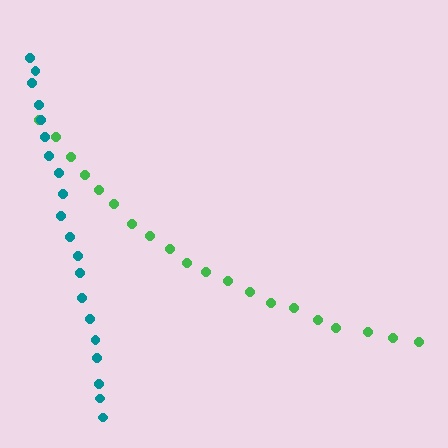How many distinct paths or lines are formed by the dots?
There are 2 distinct paths.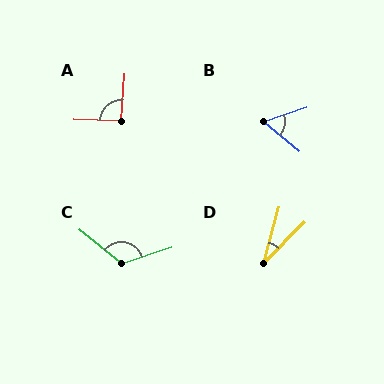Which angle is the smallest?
D, at approximately 30 degrees.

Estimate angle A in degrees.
Approximately 93 degrees.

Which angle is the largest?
C, at approximately 123 degrees.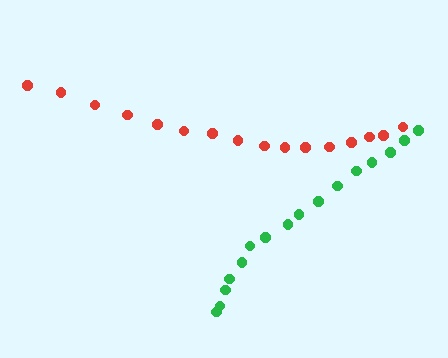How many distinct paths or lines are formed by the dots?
There are 2 distinct paths.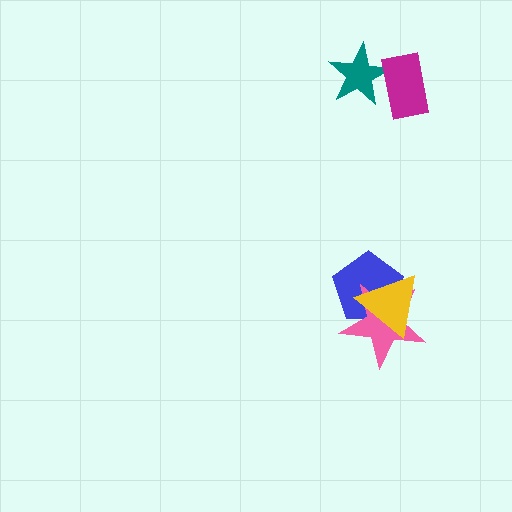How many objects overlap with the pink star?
2 objects overlap with the pink star.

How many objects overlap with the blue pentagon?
2 objects overlap with the blue pentagon.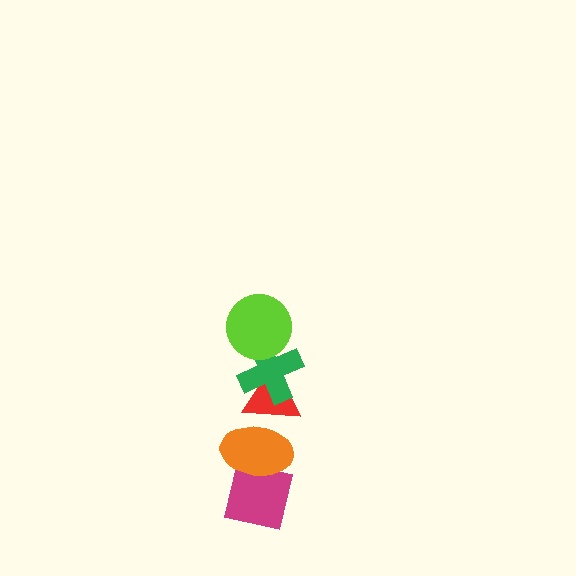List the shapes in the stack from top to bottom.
From top to bottom: the lime circle, the green cross, the red triangle, the orange ellipse, the magenta square.